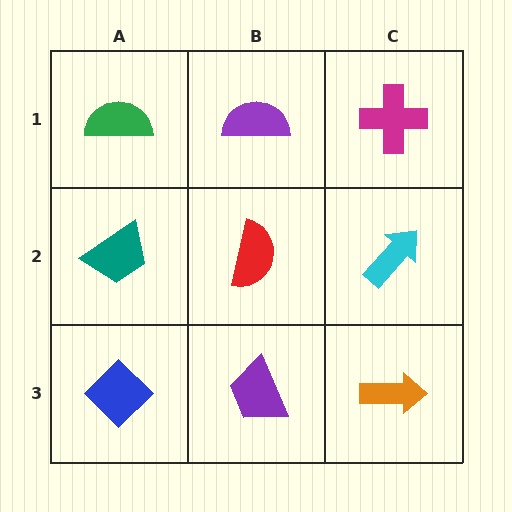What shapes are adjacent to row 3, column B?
A red semicircle (row 2, column B), a blue diamond (row 3, column A), an orange arrow (row 3, column C).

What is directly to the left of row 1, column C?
A purple semicircle.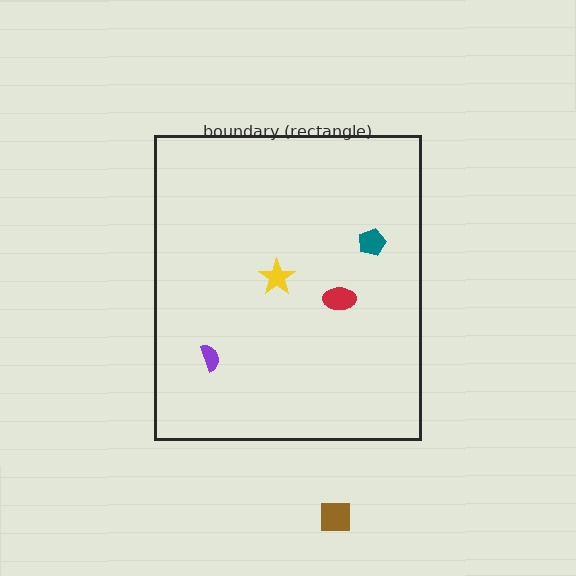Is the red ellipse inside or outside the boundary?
Inside.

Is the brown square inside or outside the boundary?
Outside.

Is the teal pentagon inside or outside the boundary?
Inside.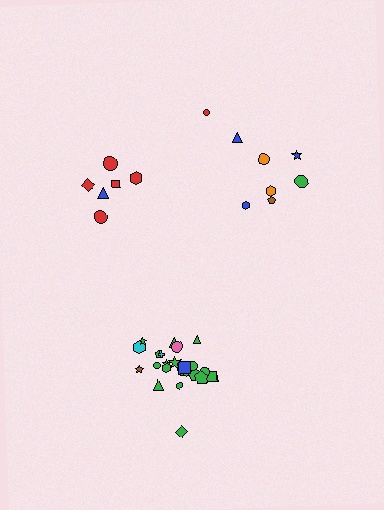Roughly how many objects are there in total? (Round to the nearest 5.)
Roughly 40 objects in total.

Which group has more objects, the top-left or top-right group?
The top-right group.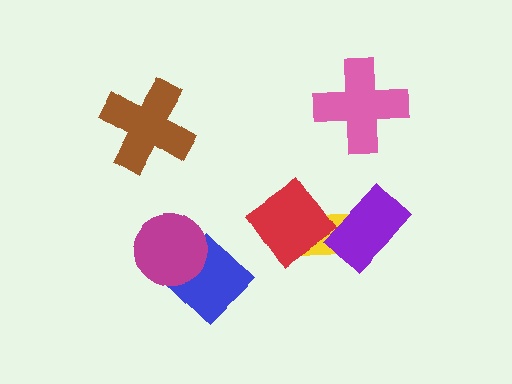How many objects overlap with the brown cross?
0 objects overlap with the brown cross.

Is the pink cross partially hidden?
No, no other shape covers it.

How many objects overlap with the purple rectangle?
1 object overlaps with the purple rectangle.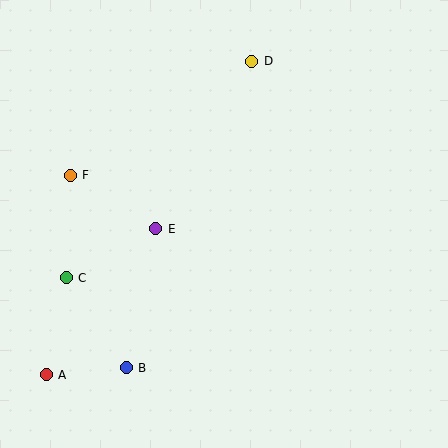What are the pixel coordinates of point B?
Point B is at (126, 368).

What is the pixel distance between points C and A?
The distance between C and A is 99 pixels.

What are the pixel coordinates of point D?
Point D is at (252, 61).